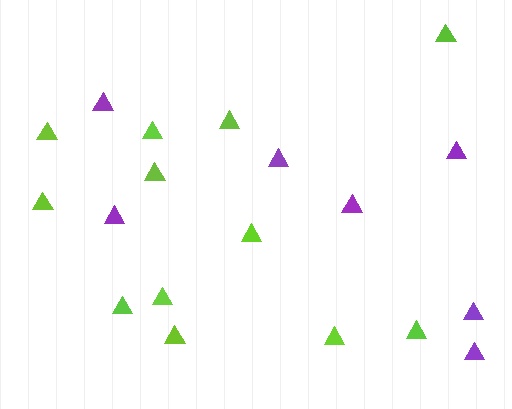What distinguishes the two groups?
There are 2 groups: one group of lime triangles (12) and one group of purple triangles (7).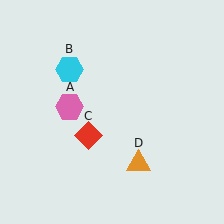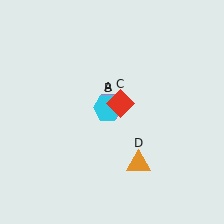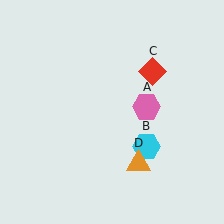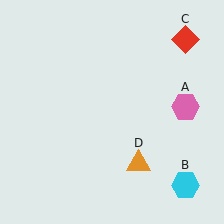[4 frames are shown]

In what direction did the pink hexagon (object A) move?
The pink hexagon (object A) moved right.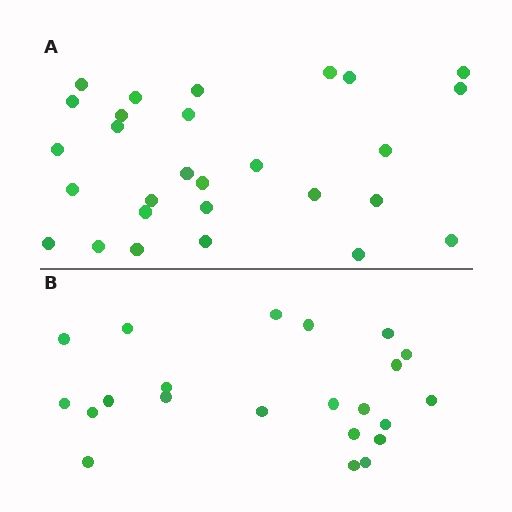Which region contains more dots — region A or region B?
Region A (the top region) has more dots.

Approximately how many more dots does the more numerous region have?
Region A has about 6 more dots than region B.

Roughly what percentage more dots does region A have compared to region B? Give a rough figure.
About 25% more.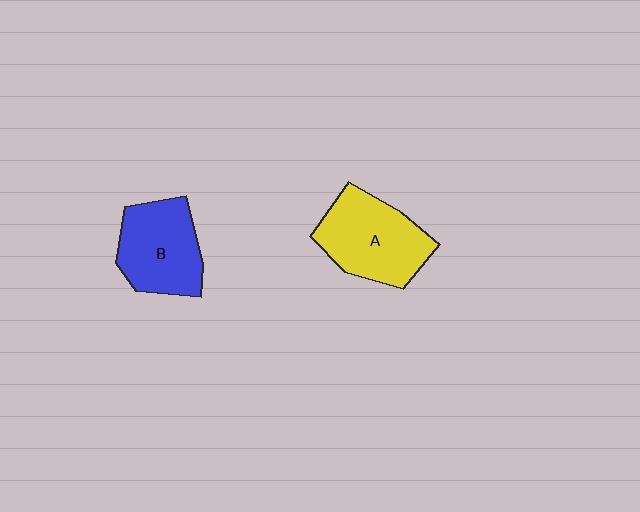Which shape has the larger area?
Shape A (yellow).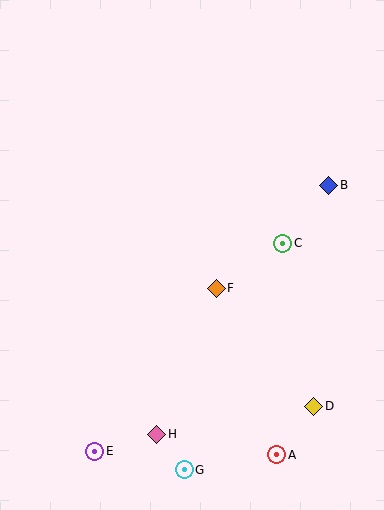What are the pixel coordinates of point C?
Point C is at (283, 243).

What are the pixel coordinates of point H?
Point H is at (157, 434).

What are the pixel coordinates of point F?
Point F is at (216, 288).